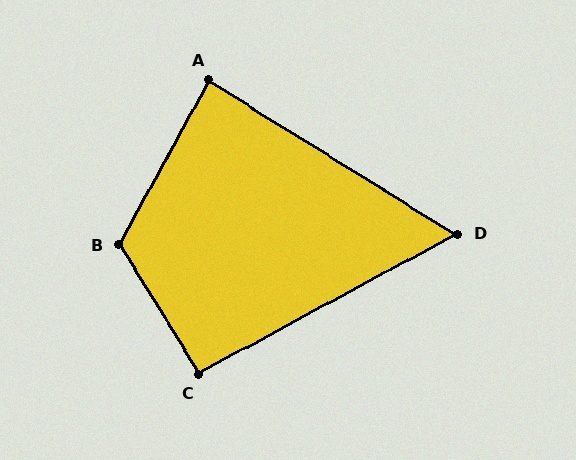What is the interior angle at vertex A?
Approximately 87 degrees (approximately right).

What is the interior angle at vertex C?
Approximately 93 degrees (approximately right).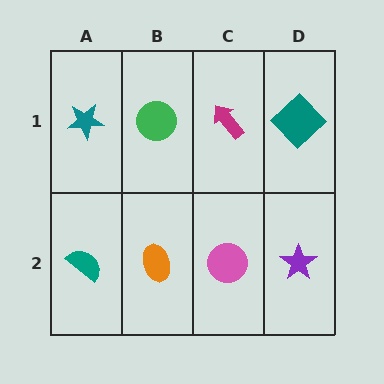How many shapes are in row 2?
4 shapes.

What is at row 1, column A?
A teal star.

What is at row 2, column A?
A teal semicircle.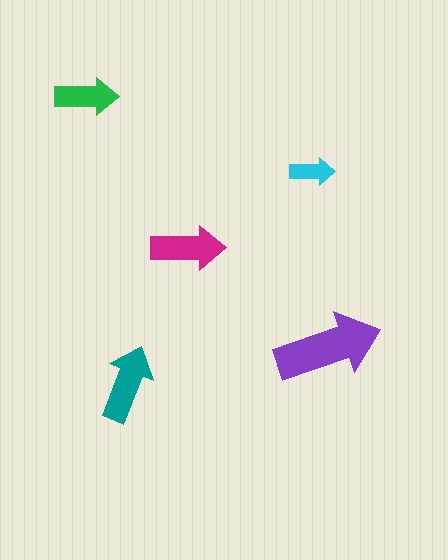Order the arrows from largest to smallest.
the purple one, the teal one, the magenta one, the green one, the cyan one.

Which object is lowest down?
The teal arrow is bottommost.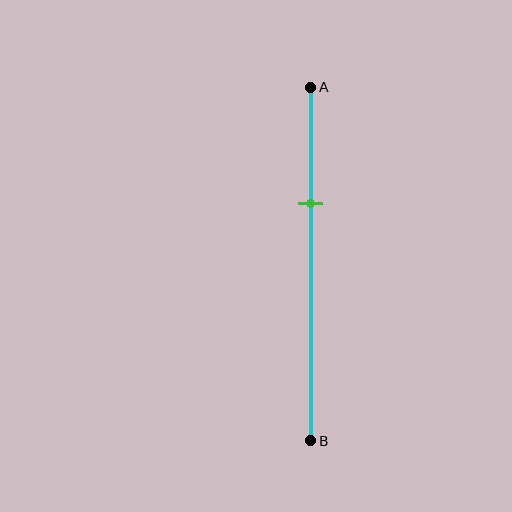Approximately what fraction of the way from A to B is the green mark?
The green mark is approximately 35% of the way from A to B.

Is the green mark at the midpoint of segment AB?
No, the mark is at about 35% from A, not at the 50% midpoint.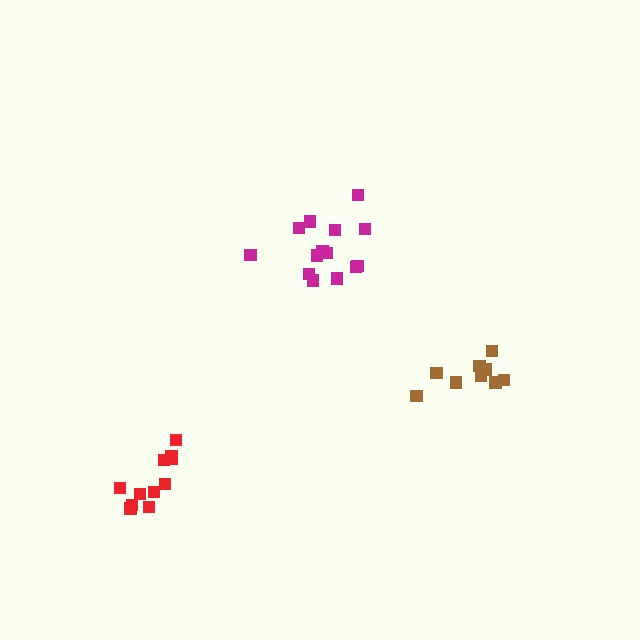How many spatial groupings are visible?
There are 3 spatial groupings.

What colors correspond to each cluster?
The clusters are colored: magenta, brown, red.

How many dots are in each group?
Group 1: 14 dots, Group 2: 9 dots, Group 3: 11 dots (34 total).